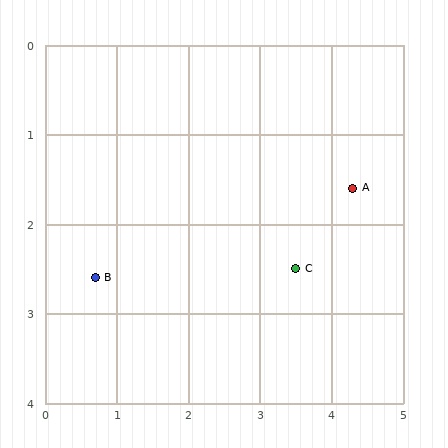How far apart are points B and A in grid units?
Points B and A are about 3.7 grid units apart.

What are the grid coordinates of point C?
Point C is at approximately (3.5, 2.5).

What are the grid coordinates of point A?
Point A is at approximately (4.3, 1.6).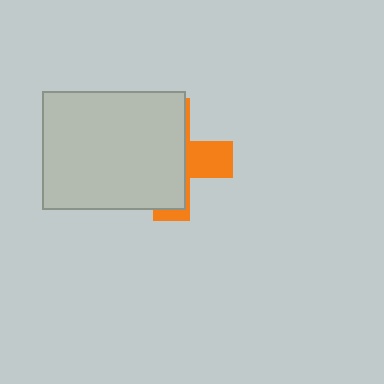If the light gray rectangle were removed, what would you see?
You would see the complete orange cross.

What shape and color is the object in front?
The object in front is a light gray rectangle.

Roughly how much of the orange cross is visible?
A small part of it is visible (roughly 32%).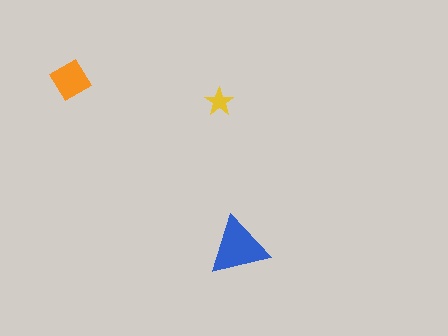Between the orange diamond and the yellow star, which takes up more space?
The orange diamond.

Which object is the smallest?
The yellow star.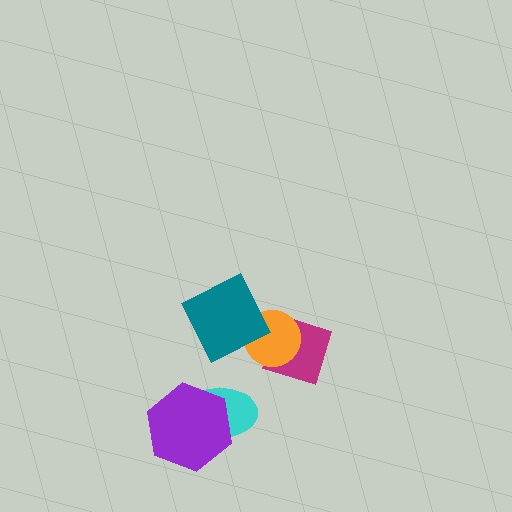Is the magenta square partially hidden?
Yes, it is partially covered by another shape.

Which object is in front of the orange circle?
The teal square is in front of the orange circle.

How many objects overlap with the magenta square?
1 object overlaps with the magenta square.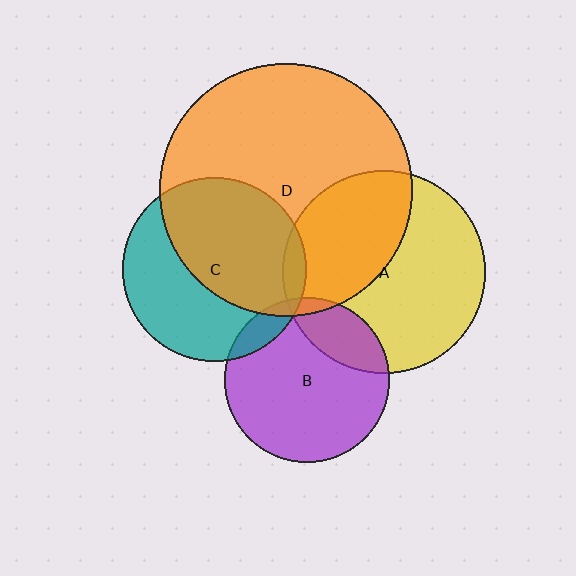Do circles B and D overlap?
Yes.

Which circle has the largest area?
Circle D (orange).